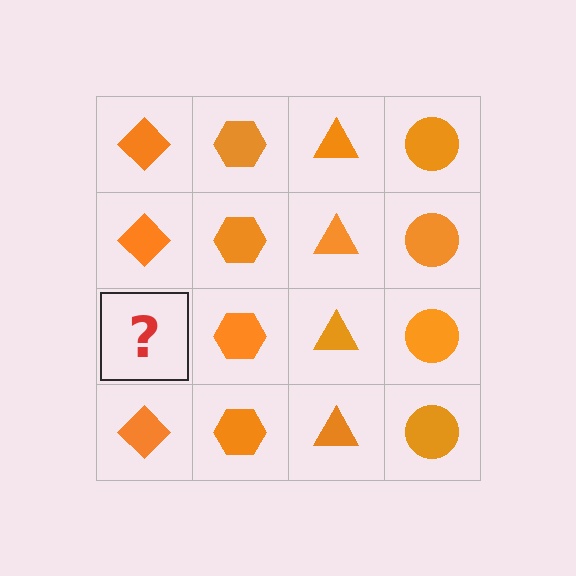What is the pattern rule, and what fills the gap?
The rule is that each column has a consistent shape. The gap should be filled with an orange diamond.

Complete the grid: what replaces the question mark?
The question mark should be replaced with an orange diamond.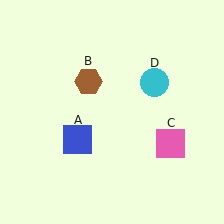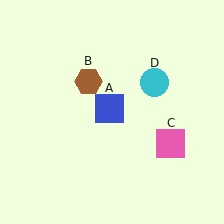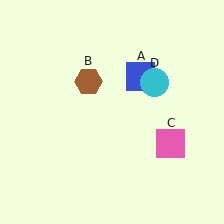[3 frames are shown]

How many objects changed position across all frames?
1 object changed position: blue square (object A).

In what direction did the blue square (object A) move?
The blue square (object A) moved up and to the right.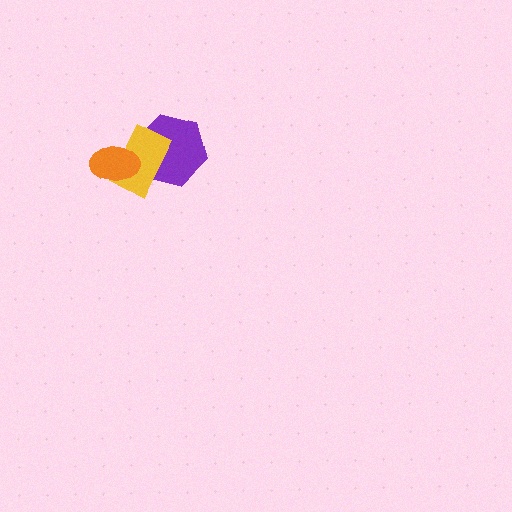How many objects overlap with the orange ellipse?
1 object overlaps with the orange ellipse.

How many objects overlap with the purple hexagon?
1 object overlaps with the purple hexagon.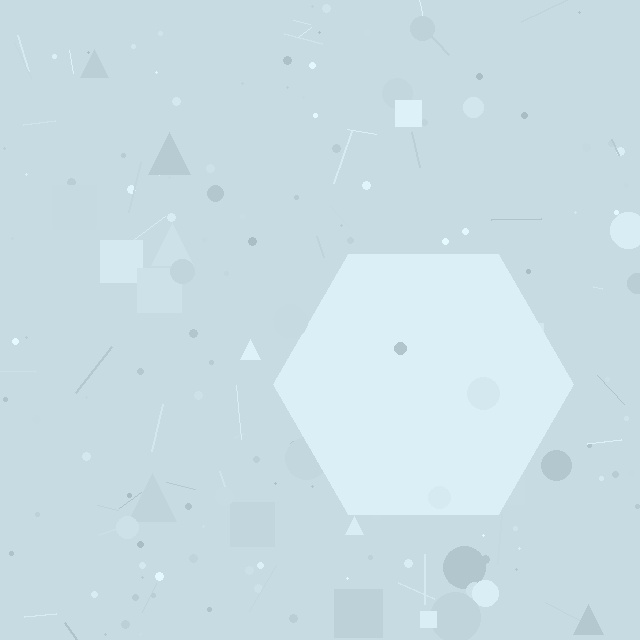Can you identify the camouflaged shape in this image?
The camouflaged shape is a hexagon.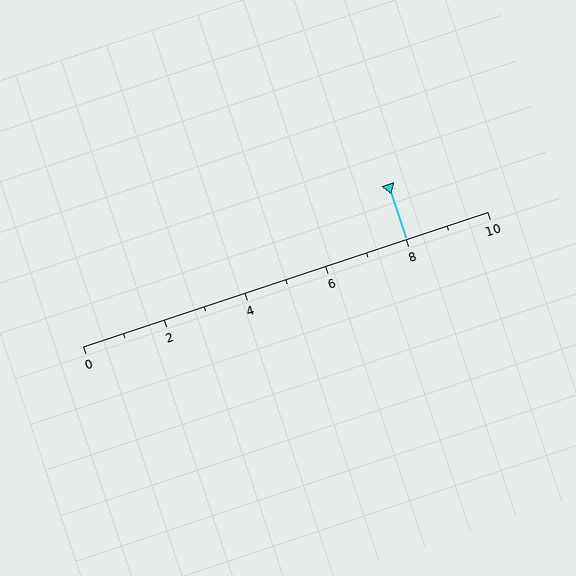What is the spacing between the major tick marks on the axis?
The major ticks are spaced 2 apart.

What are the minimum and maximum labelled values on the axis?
The axis runs from 0 to 10.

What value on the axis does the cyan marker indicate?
The marker indicates approximately 8.